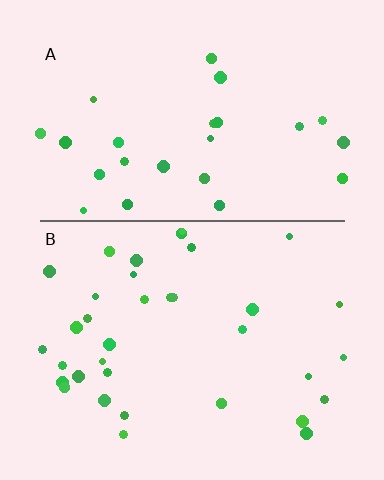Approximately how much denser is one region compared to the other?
Approximately 1.4× — region B over region A.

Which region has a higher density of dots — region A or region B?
B (the bottom).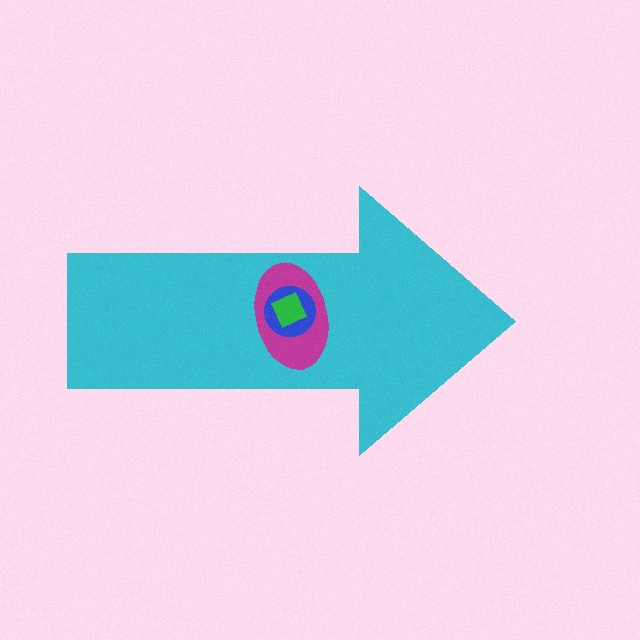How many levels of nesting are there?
4.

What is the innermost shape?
The green diamond.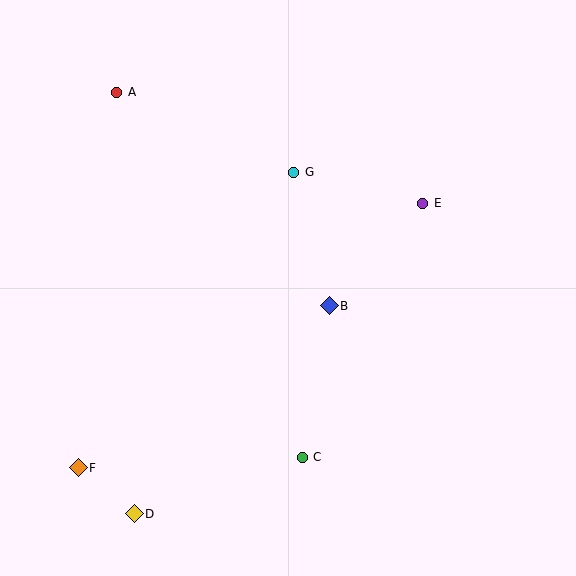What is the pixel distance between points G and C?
The distance between G and C is 285 pixels.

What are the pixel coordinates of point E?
Point E is at (423, 203).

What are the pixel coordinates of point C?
Point C is at (302, 457).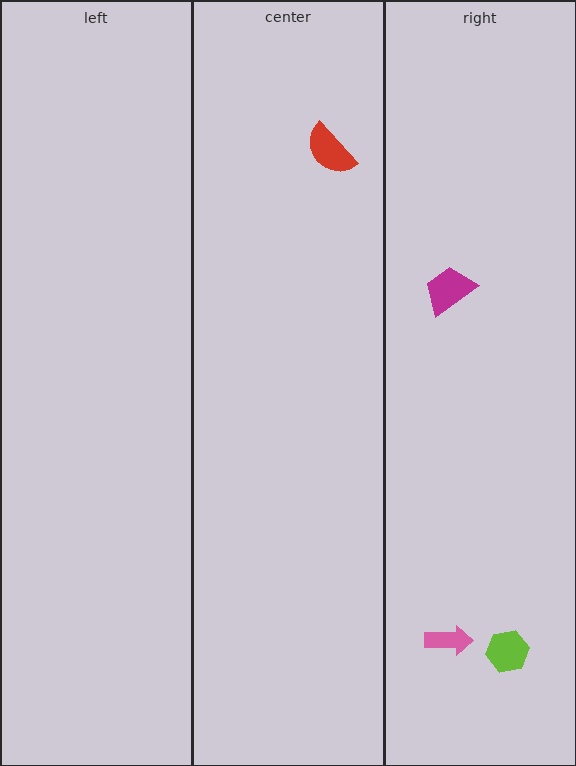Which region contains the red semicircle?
The center region.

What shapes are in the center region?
The red semicircle.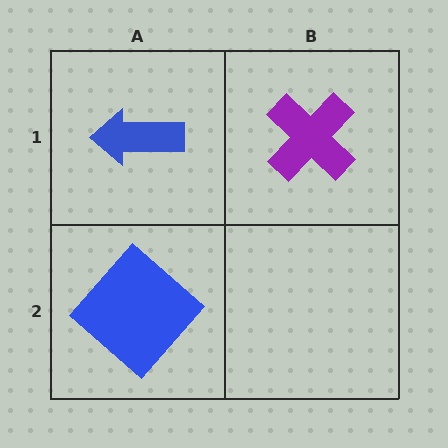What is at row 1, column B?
A purple cross.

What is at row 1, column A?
A blue arrow.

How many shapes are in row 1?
2 shapes.